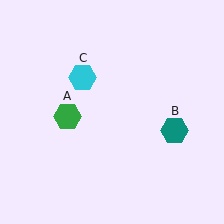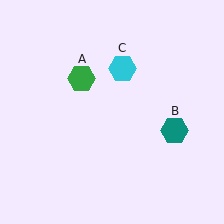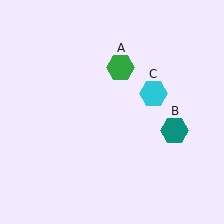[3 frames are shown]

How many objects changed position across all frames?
2 objects changed position: green hexagon (object A), cyan hexagon (object C).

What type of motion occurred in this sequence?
The green hexagon (object A), cyan hexagon (object C) rotated clockwise around the center of the scene.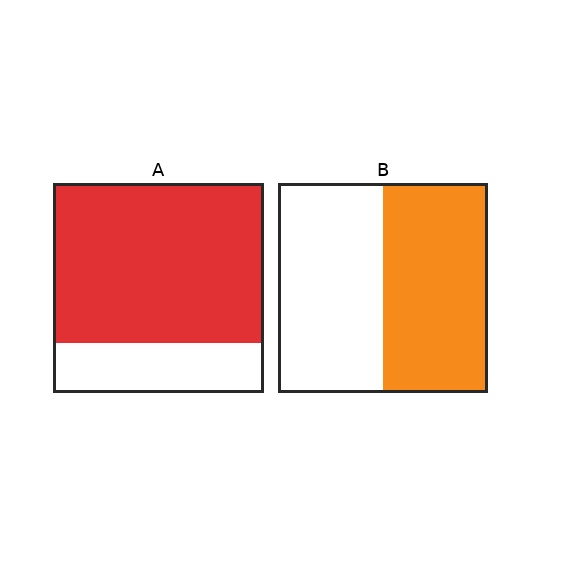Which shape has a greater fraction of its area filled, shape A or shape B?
Shape A.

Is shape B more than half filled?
Roughly half.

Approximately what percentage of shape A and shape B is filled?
A is approximately 75% and B is approximately 50%.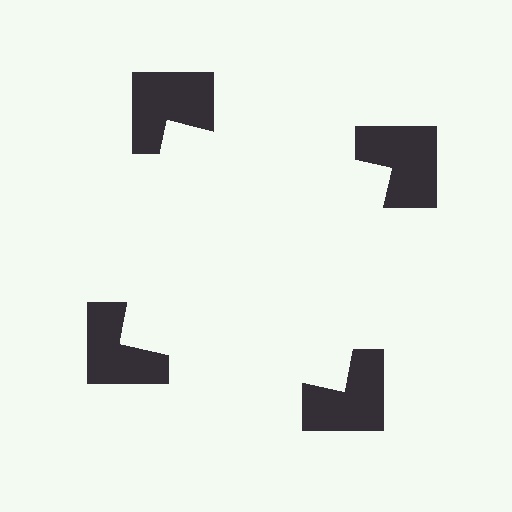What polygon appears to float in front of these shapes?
An illusory square — its edges are inferred from the aligned wedge cuts in the notched squares, not physically drawn.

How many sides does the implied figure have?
4 sides.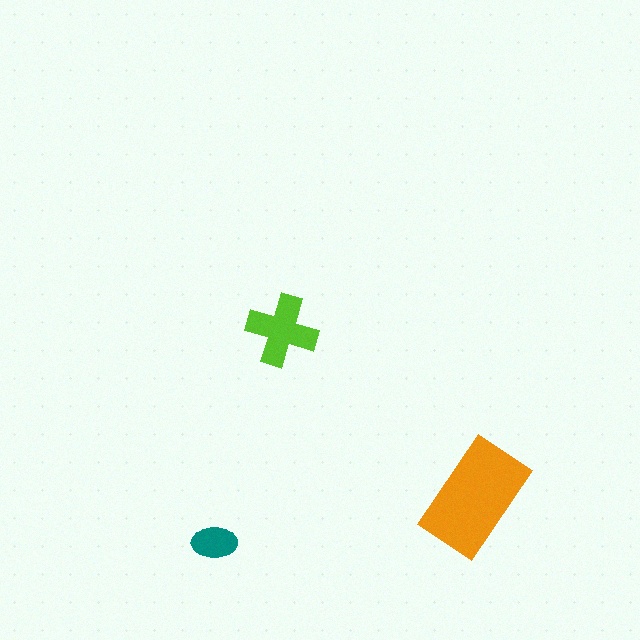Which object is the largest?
The orange rectangle.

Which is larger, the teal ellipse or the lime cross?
The lime cross.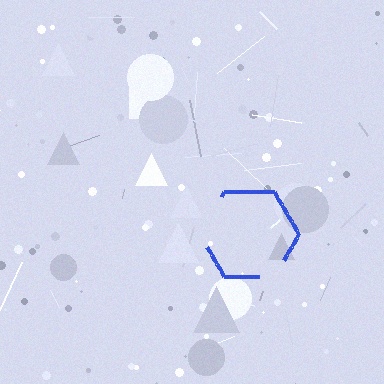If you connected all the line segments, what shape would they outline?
They would outline a hexagon.